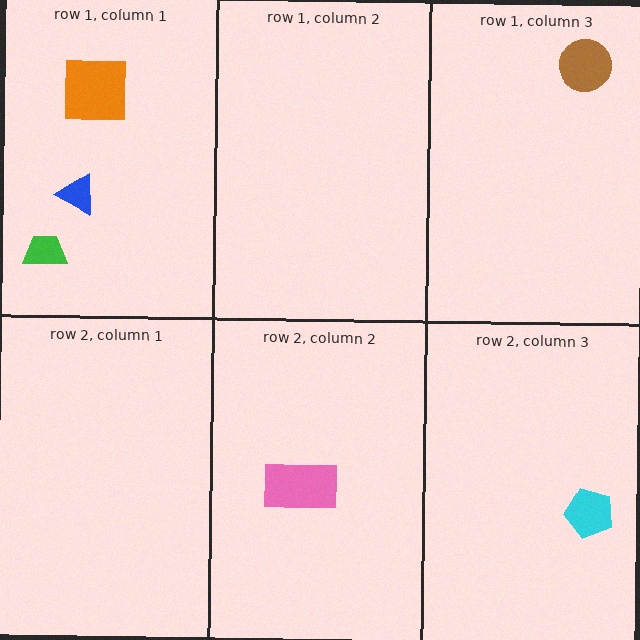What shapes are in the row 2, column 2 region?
The pink rectangle.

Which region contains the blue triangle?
The row 1, column 1 region.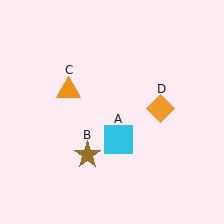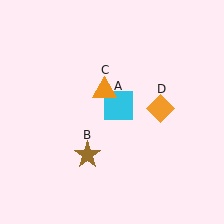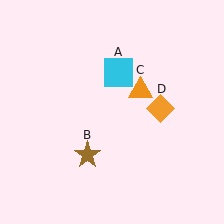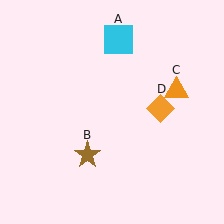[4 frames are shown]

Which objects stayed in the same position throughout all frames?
Brown star (object B) and orange diamond (object D) remained stationary.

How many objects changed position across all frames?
2 objects changed position: cyan square (object A), orange triangle (object C).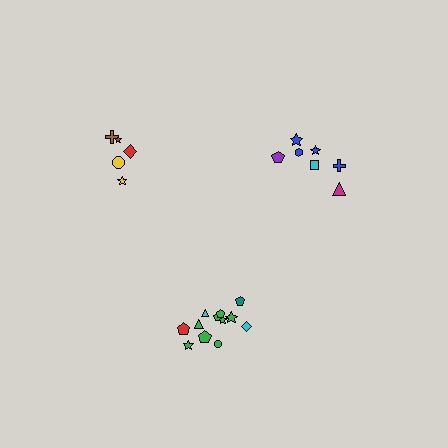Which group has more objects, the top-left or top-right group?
The top-right group.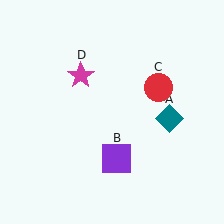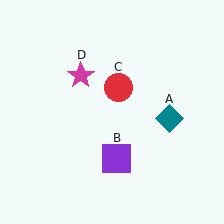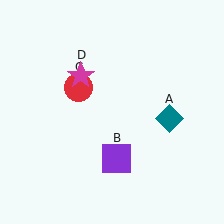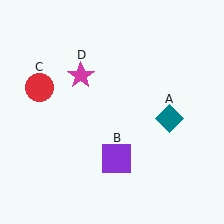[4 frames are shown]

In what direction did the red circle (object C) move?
The red circle (object C) moved left.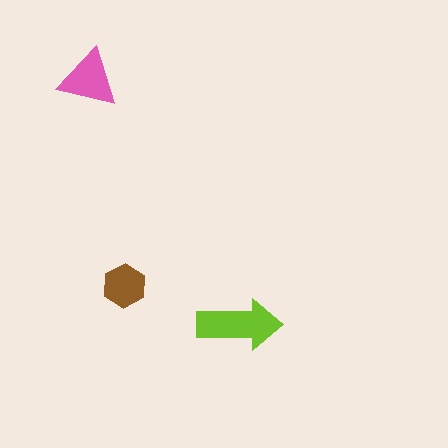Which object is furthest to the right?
The lime arrow is rightmost.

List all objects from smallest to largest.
The brown hexagon, the pink triangle, the lime arrow.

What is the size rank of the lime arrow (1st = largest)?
1st.